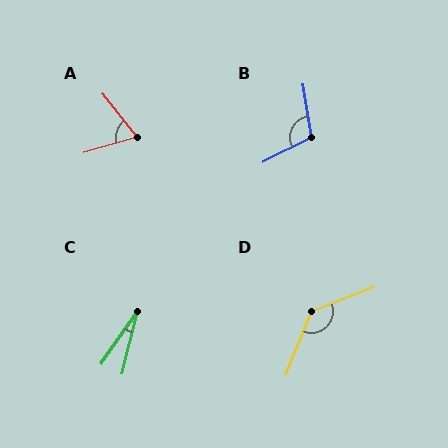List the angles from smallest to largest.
C (21°), A (68°), B (107°), D (133°).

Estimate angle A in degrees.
Approximately 68 degrees.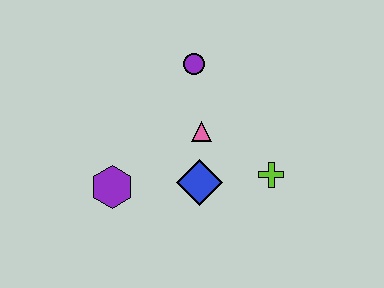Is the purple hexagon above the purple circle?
No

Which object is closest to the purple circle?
The pink triangle is closest to the purple circle.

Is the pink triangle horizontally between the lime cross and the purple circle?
Yes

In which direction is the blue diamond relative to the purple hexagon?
The blue diamond is to the right of the purple hexagon.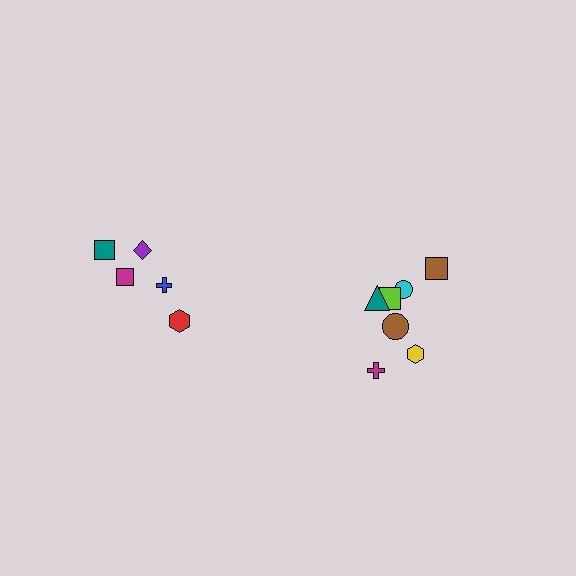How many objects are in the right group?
There are 7 objects.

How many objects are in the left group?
There are 5 objects.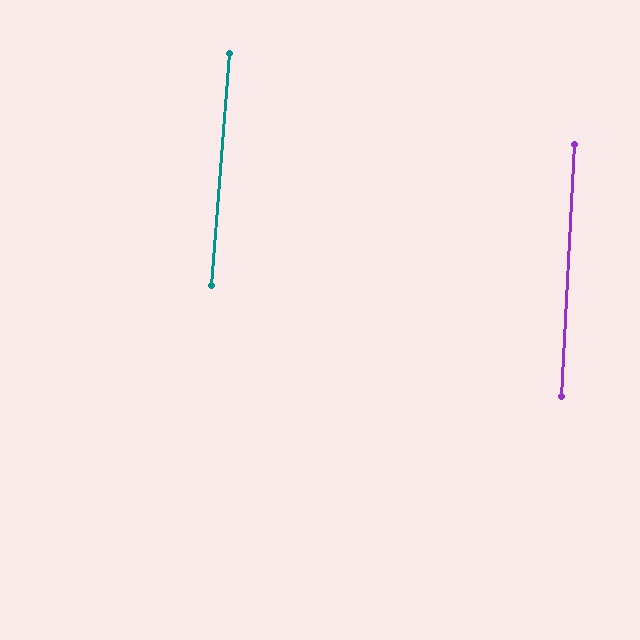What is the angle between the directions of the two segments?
Approximately 1 degree.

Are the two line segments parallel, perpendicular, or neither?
Parallel — their directions differ by only 1.4°.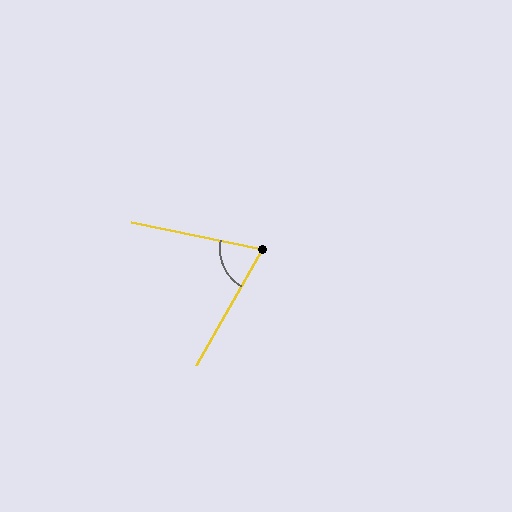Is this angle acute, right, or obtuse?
It is acute.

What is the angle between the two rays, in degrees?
Approximately 72 degrees.